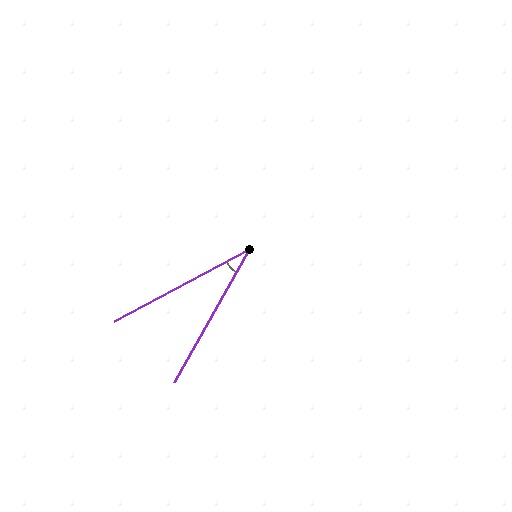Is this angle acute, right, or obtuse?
It is acute.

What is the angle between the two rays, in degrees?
Approximately 32 degrees.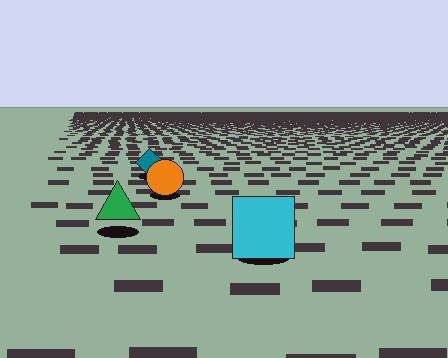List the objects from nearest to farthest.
From nearest to farthest: the cyan square, the green triangle, the orange circle, the teal diamond.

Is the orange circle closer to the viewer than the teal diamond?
Yes. The orange circle is closer — you can tell from the texture gradient: the ground texture is coarser near it.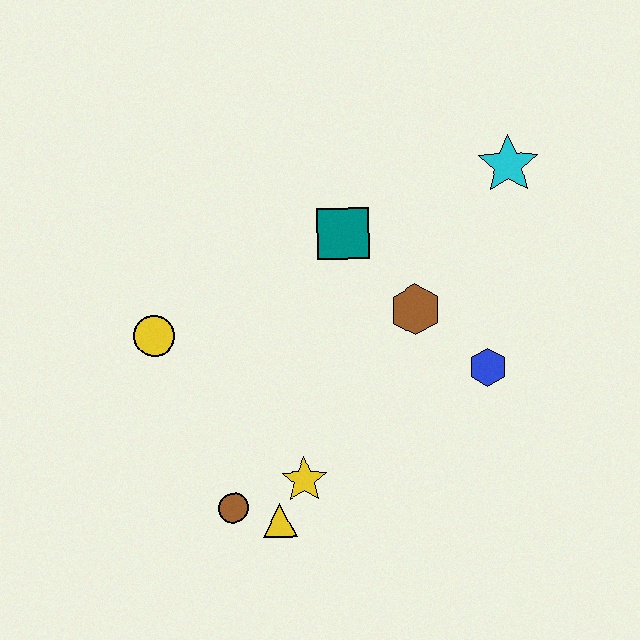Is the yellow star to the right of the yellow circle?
Yes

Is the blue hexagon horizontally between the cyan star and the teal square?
Yes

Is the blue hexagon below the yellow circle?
Yes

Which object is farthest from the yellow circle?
The cyan star is farthest from the yellow circle.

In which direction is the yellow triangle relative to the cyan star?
The yellow triangle is below the cyan star.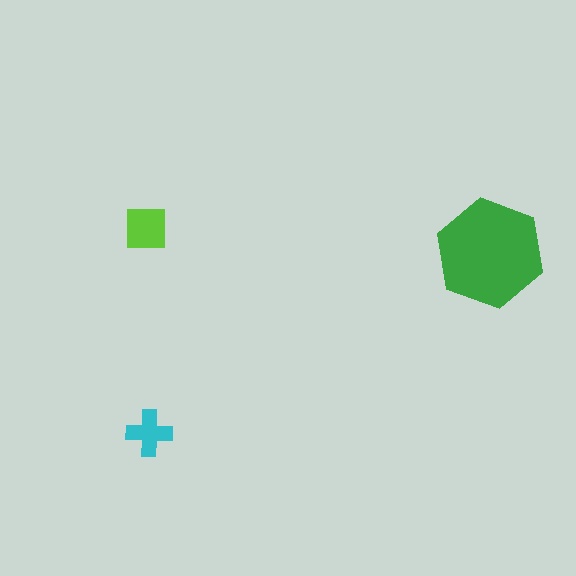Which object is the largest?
The green hexagon.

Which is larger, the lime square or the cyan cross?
The lime square.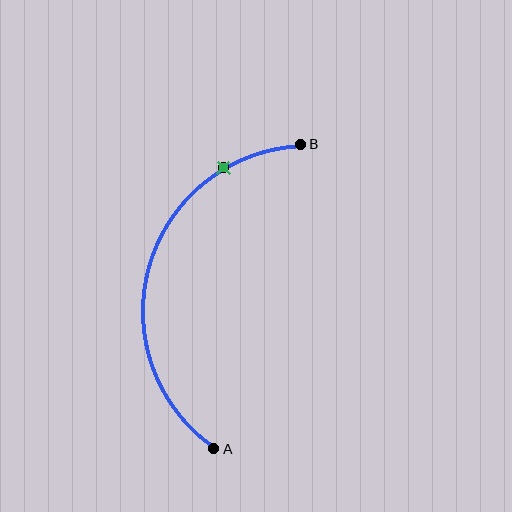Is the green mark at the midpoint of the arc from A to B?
No. The green mark lies on the arc but is closer to endpoint B. The arc midpoint would be at the point on the curve equidistant along the arc from both A and B.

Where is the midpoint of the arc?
The arc midpoint is the point on the curve farthest from the straight line joining A and B. It sits to the left of that line.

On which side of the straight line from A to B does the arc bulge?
The arc bulges to the left of the straight line connecting A and B.